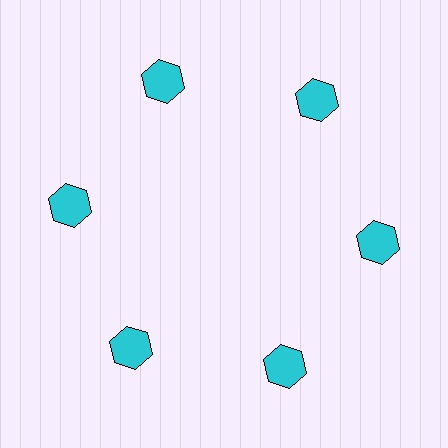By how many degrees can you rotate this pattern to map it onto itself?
The pattern maps onto itself every 60 degrees of rotation.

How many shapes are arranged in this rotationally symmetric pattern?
There are 6 shapes, arranged in 6 groups of 1.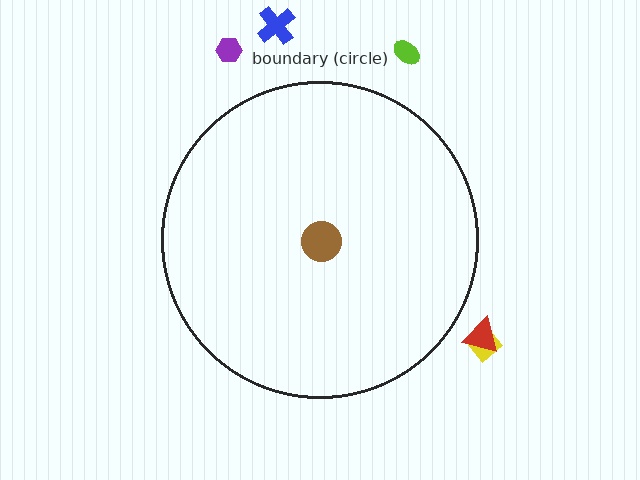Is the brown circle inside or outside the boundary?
Inside.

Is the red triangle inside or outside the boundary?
Outside.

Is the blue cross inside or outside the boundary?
Outside.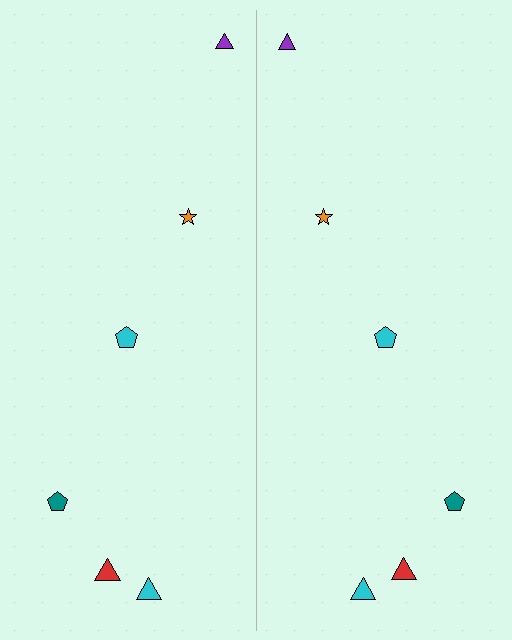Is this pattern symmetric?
Yes, this pattern has bilateral (reflection) symmetry.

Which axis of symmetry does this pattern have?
The pattern has a vertical axis of symmetry running through the center of the image.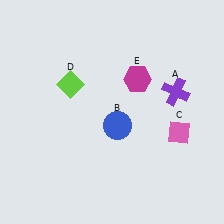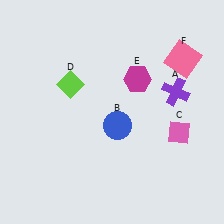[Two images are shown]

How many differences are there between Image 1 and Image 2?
There is 1 difference between the two images.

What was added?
A pink square (F) was added in Image 2.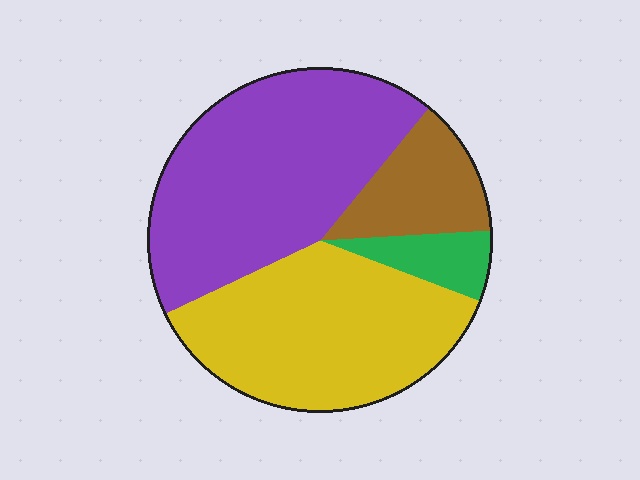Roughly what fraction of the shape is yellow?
Yellow covers 37% of the shape.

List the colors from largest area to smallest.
From largest to smallest: purple, yellow, brown, green.